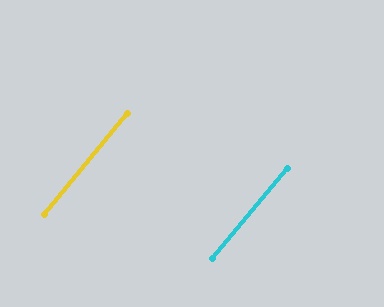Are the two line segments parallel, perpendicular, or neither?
Parallel — their directions differ by only 0.4°.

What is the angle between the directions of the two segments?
Approximately 0 degrees.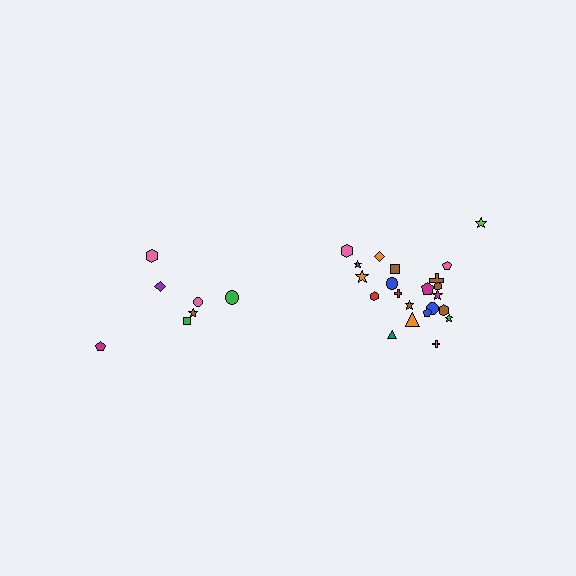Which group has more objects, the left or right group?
The right group.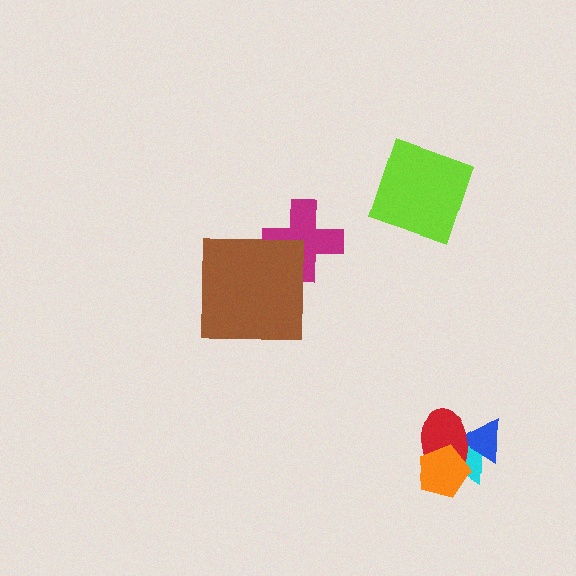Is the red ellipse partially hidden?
Yes, it is partially covered by another shape.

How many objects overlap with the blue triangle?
2 objects overlap with the blue triangle.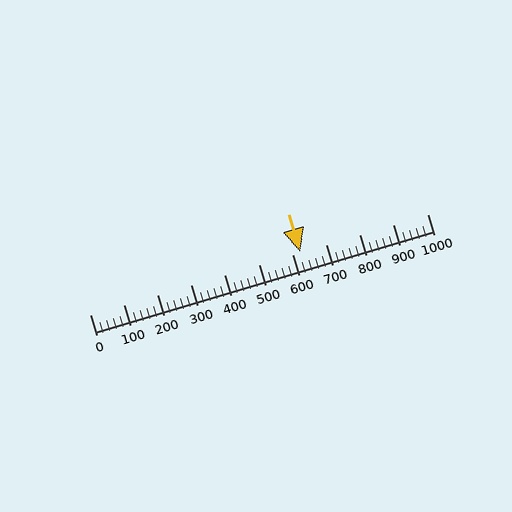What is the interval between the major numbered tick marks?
The major tick marks are spaced 100 units apart.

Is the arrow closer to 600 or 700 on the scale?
The arrow is closer to 600.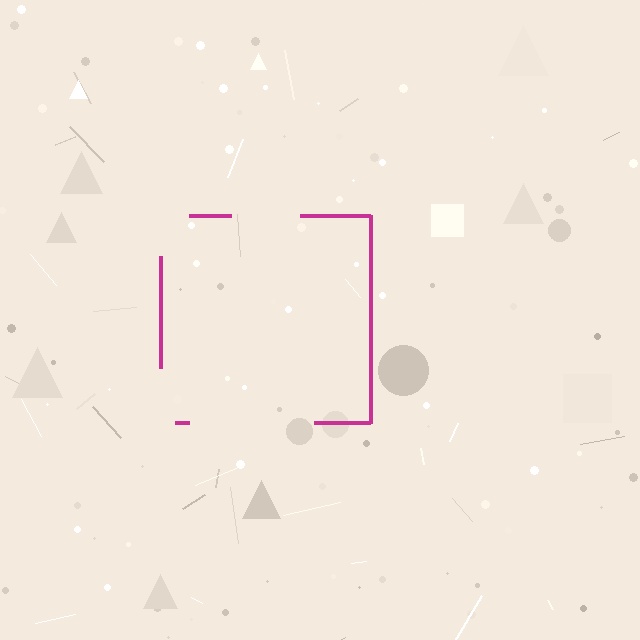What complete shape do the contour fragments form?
The contour fragments form a square.